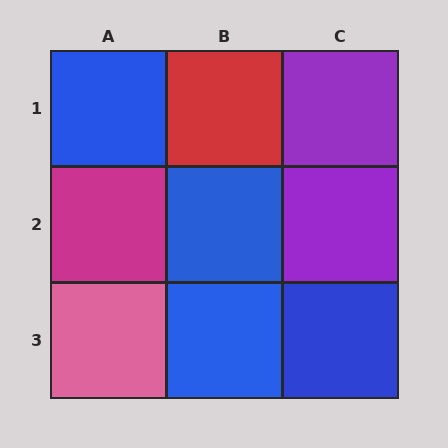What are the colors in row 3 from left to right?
Pink, blue, blue.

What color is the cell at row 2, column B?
Blue.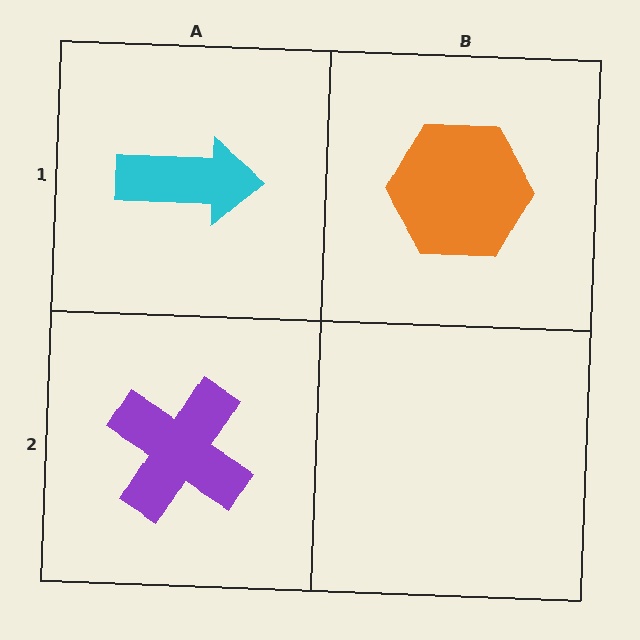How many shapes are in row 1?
2 shapes.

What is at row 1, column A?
A cyan arrow.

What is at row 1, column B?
An orange hexagon.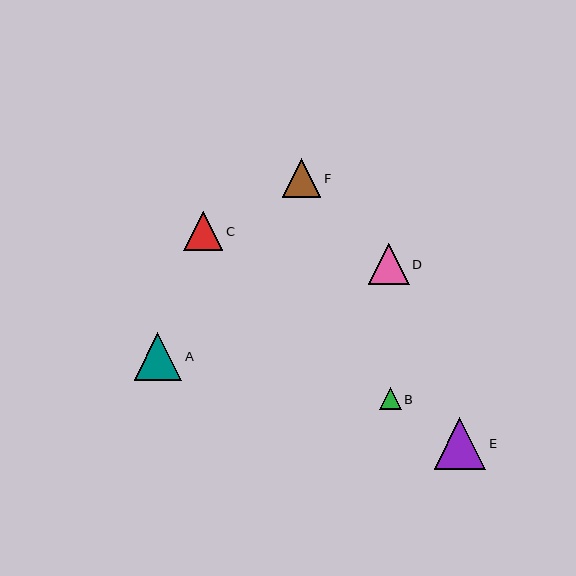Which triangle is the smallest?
Triangle B is the smallest with a size of approximately 22 pixels.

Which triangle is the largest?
Triangle E is the largest with a size of approximately 52 pixels.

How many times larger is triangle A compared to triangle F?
Triangle A is approximately 1.2 times the size of triangle F.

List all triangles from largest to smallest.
From largest to smallest: E, A, D, C, F, B.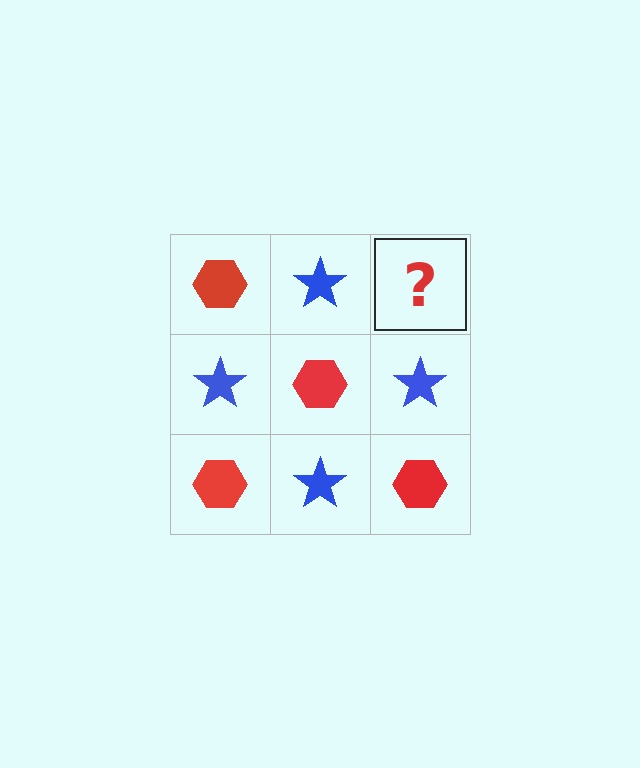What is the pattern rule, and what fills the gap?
The rule is that it alternates red hexagon and blue star in a checkerboard pattern. The gap should be filled with a red hexagon.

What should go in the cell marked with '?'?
The missing cell should contain a red hexagon.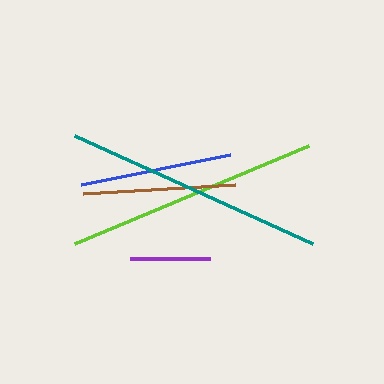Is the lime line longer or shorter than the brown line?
The lime line is longer than the brown line.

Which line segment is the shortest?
The purple line is the shortest at approximately 79 pixels.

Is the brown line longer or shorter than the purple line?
The brown line is longer than the purple line.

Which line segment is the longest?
The teal line is the longest at approximately 262 pixels.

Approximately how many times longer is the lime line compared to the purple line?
The lime line is approximately 3.2 times the length of the purple line.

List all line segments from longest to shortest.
From longest to shortest: teal, lime, brown, blue, purple.